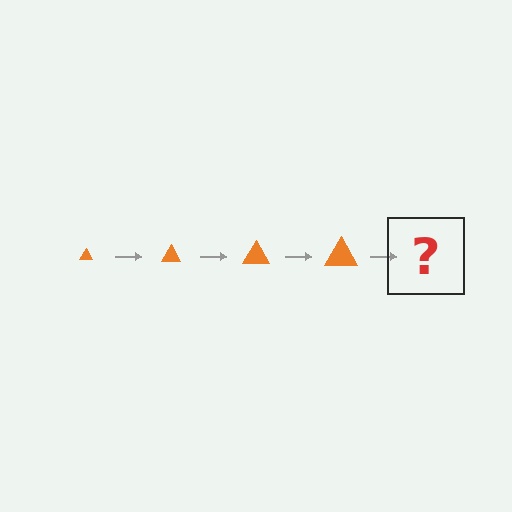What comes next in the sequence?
The next element should be an orange triangle, larger than the previous one.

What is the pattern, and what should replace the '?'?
The pattern is that the triangle gets progressively larger each step. The '?' should be an orange triangle, larger than the previous one.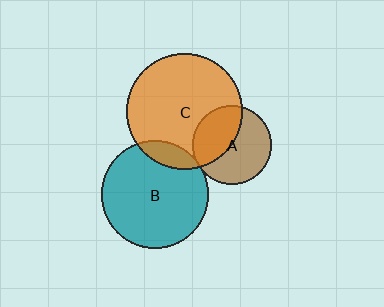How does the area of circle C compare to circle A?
Approximately 2.2 times.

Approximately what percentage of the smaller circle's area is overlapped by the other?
Approximately 5%.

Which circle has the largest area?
Circle C (orange).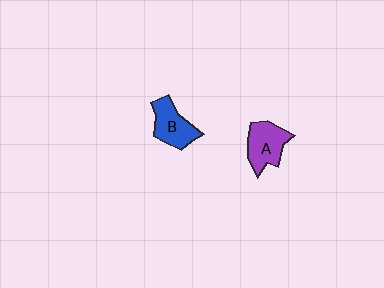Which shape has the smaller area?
Shape B (blue).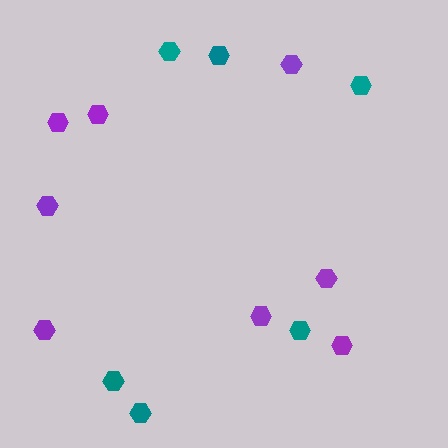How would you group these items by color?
There are 2 groups: one group of teal hexagons (6) and one group of purple hexagons (8).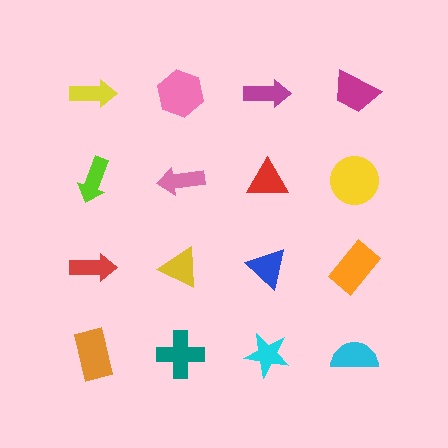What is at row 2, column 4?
A yellow circle.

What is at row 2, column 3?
A red triangle.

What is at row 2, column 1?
A lime arrow.